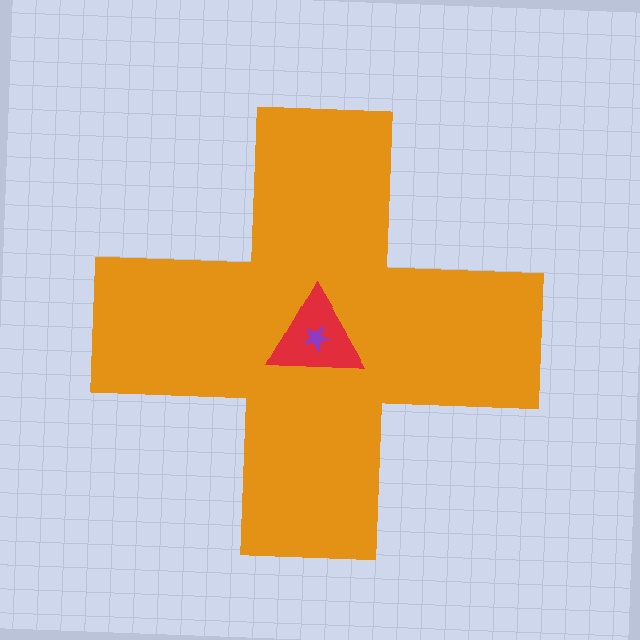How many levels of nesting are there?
3.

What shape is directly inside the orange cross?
The red triangle.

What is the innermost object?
The purple star.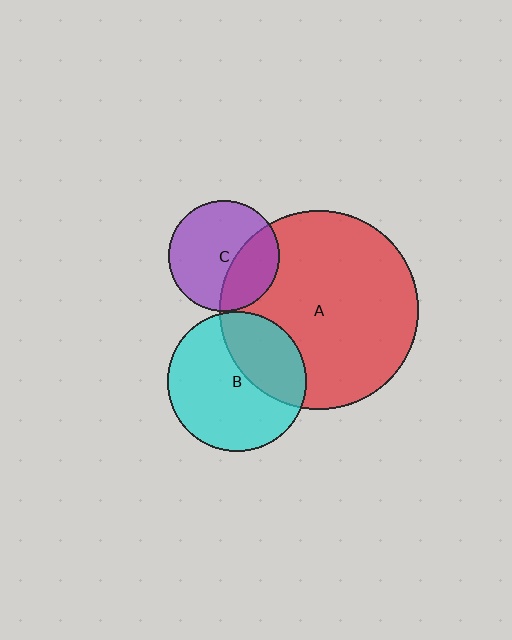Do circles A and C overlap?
Yes.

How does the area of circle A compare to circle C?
Approximately 3.2 times.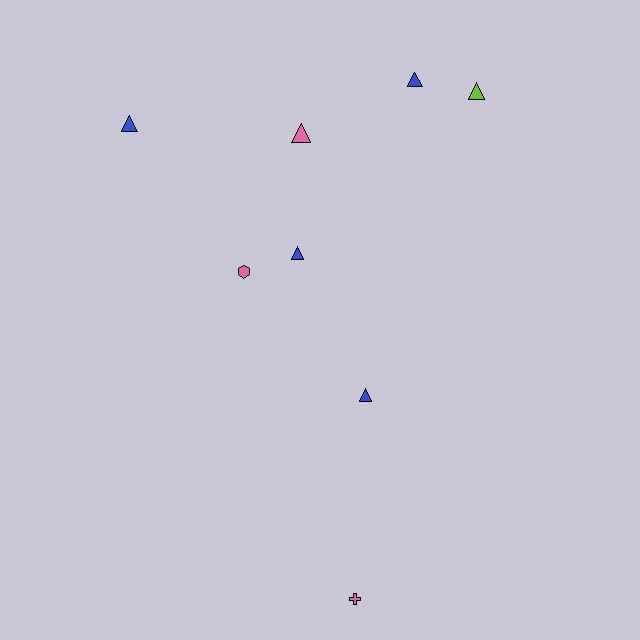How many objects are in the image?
There are 8 objects.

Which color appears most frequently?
Blue, with 4 objects.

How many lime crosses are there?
There are no lime crosses.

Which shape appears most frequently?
Triangle, with 6 objects.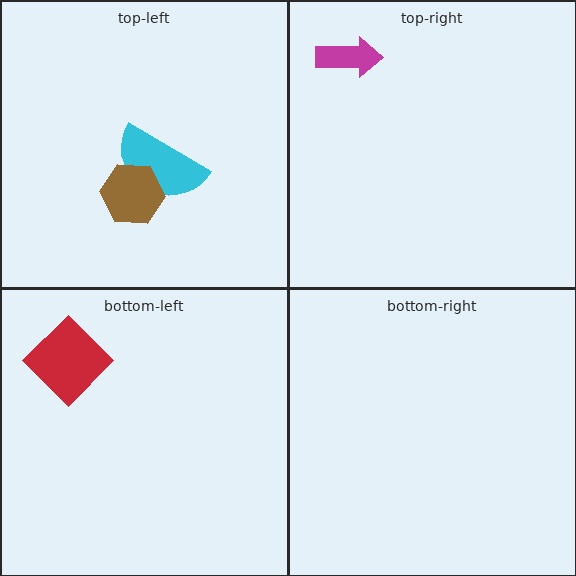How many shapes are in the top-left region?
2.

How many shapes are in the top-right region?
1.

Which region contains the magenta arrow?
The top-right region.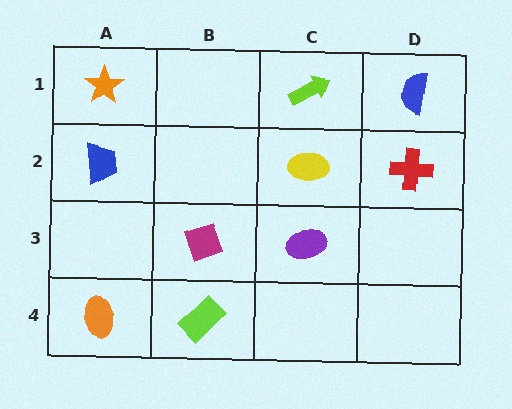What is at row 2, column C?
A yellow ellipse.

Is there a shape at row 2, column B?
No, that cell is empty.